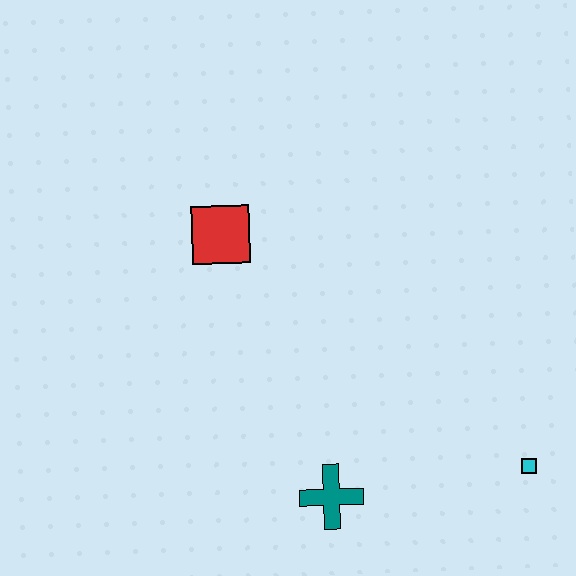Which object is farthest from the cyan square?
The red square is farthest from the cyan square.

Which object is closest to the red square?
The teal cross is closest to the red square.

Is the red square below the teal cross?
No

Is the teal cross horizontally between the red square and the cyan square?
Yes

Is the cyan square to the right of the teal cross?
Yes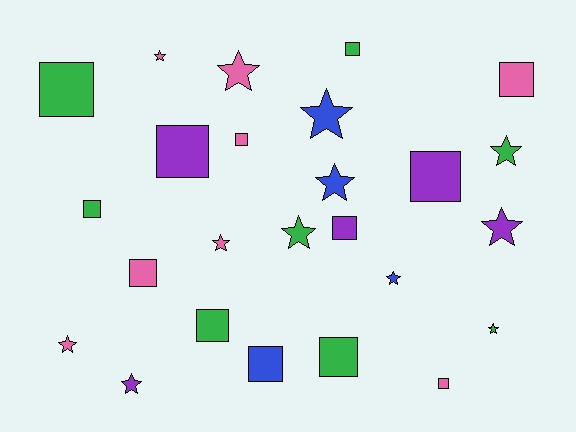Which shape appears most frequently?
Square, with 13 objects.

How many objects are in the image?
There are 25 objects.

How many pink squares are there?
There are 4 pink squares.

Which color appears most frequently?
Green, with 8 objects.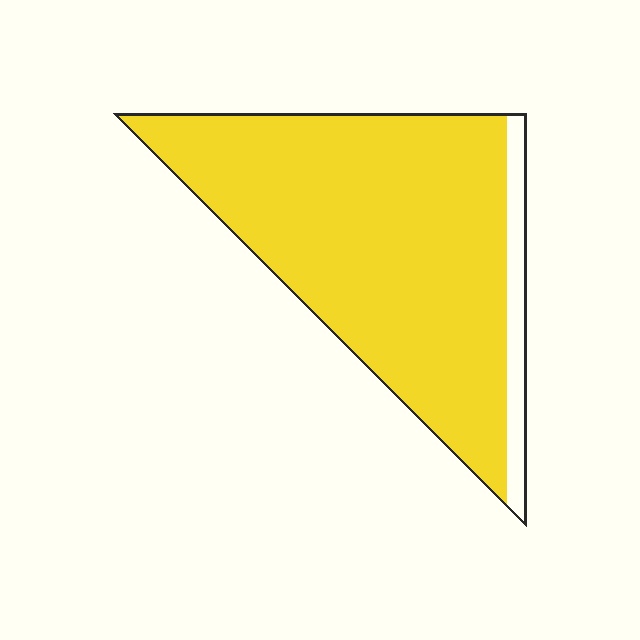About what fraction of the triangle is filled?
About nine tenths (9/10).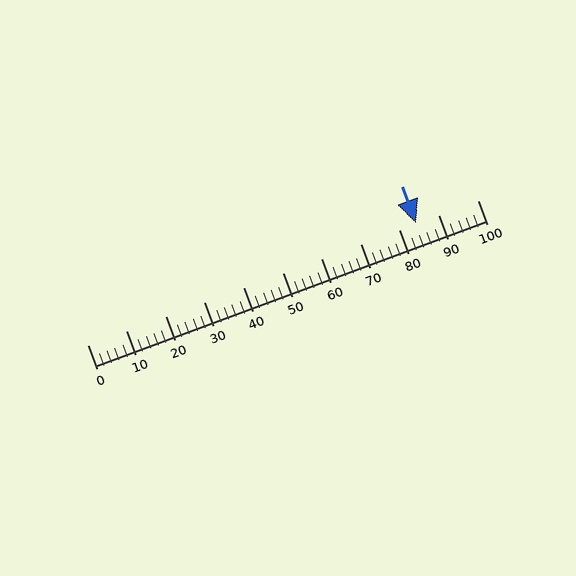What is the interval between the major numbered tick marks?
The major tick marks are spaced 10 units apart.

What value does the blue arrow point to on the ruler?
The blue arrow points to approximately 84.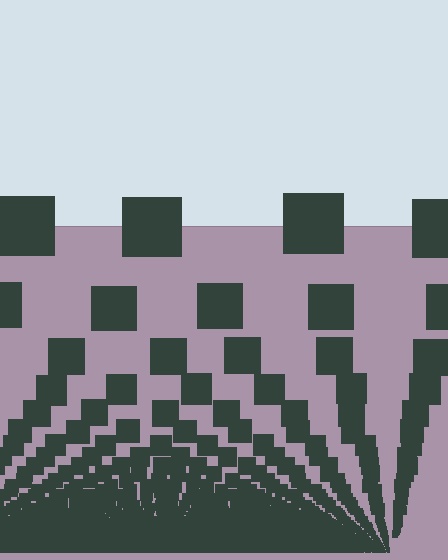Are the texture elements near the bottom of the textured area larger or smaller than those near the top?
Smaller. The gradient is inverted — elements near the bottom are smaller and denser.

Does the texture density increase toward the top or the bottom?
Density increases toward the bottom.